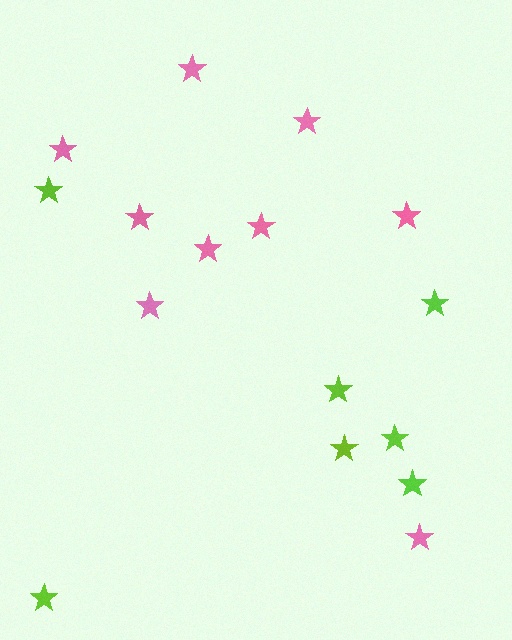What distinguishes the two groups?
There are 2 groups: one group of lime stars (7) and one group of pink stars (9).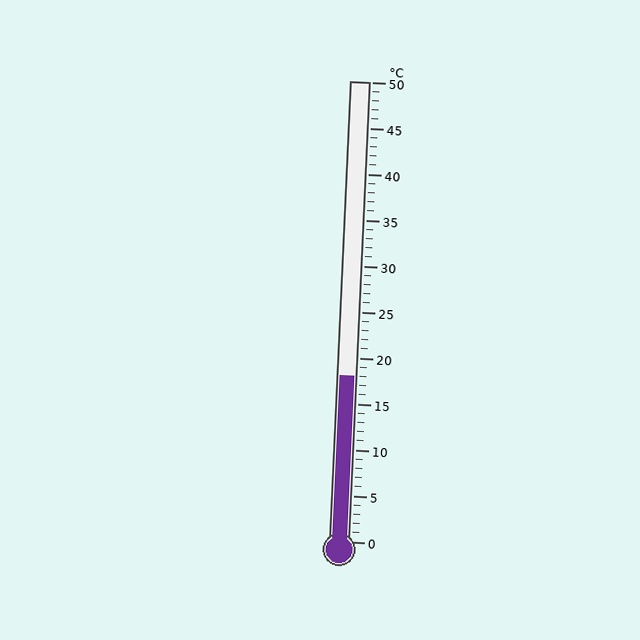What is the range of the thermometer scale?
The thermometer scale ranges from 0°C to 50°C.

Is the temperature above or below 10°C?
The temperature is above 10°C.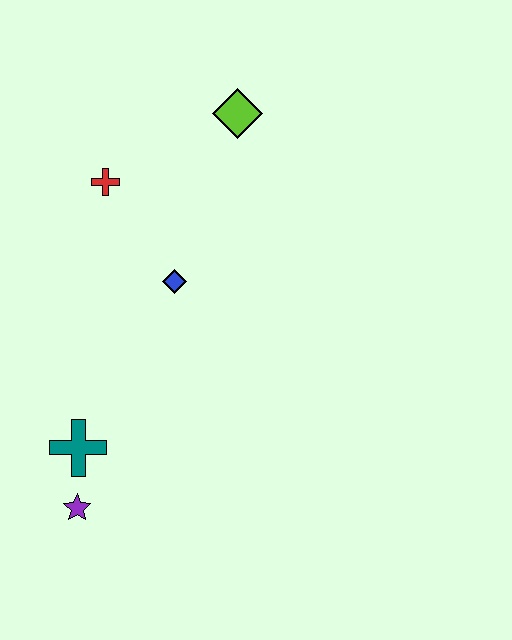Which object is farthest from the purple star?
The lime diamond is farthest from the purple star.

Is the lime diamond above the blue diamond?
Yes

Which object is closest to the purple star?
The teal cross is closest to the purple star.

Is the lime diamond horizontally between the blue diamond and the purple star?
No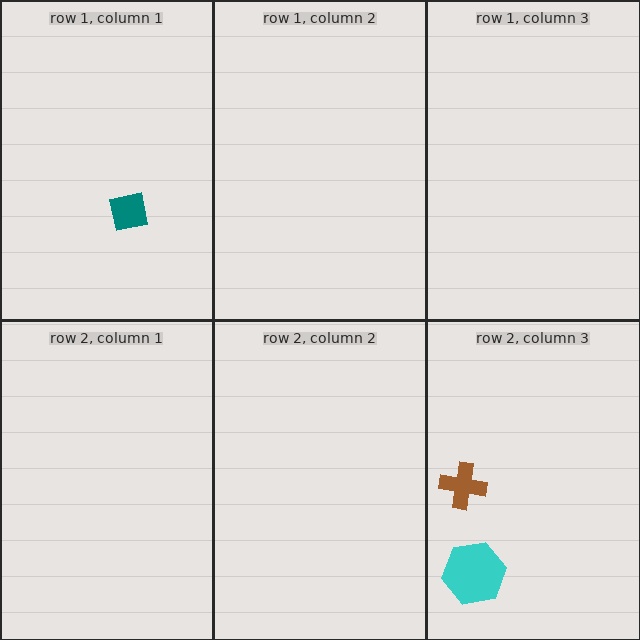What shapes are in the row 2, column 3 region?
The brown cross, the cyan hexagon.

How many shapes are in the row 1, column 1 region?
1.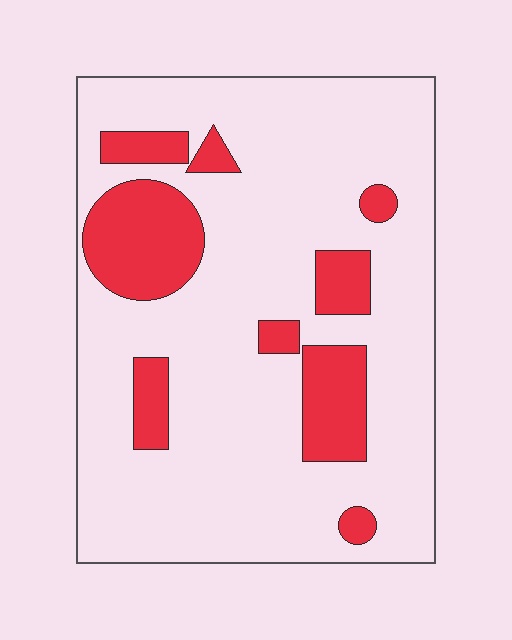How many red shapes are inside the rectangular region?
9.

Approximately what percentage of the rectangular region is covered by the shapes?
Approximately 20%.